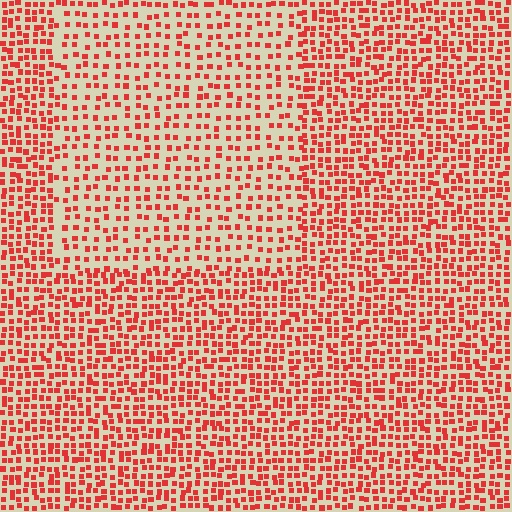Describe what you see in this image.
The image contains small red elements arranged at two different densities. A rectangle-shaped region is visible where the elements are less densely packed than the surrounding area.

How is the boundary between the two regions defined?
The boundary is defined by a change in element density (approximately 1.7x ratio). All elements are the same color, size, and shape.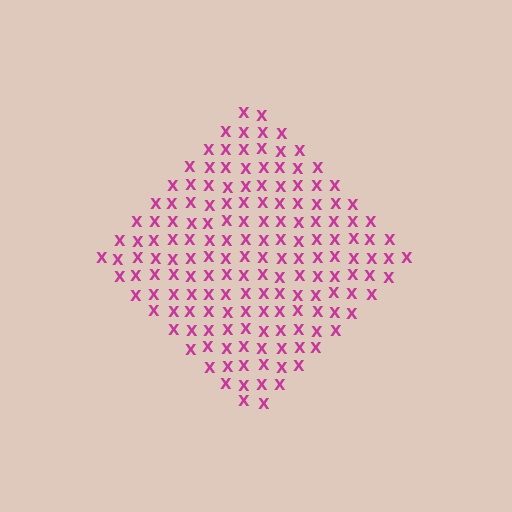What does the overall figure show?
The overall figure shows a diamond.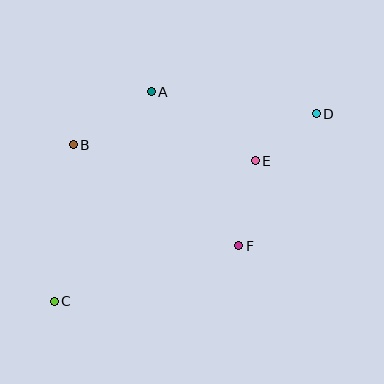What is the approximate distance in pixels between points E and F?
The distance between E and F is approximately 87 pixels.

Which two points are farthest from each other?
Points C and D are farthest from each other.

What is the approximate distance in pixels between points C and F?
The distance between C and F is approximately 193 pixels.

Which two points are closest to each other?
Points D and E are closest to each other.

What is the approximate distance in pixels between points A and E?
The distance between A and E is approximately 125 pixels.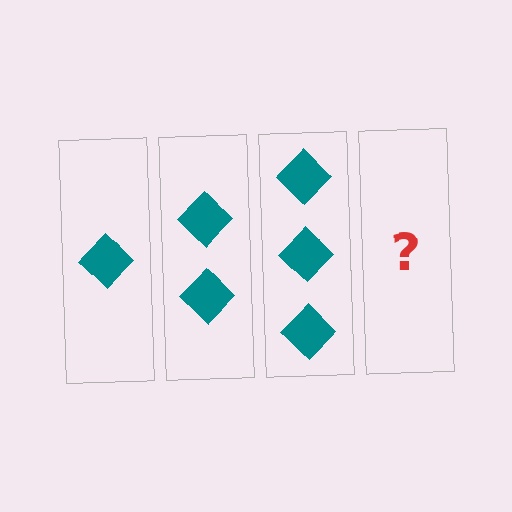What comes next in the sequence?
The next element should be 4 diamonds.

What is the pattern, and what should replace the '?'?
The pattern is that each step adds one more diamond. The '?' should be 4 diamonds.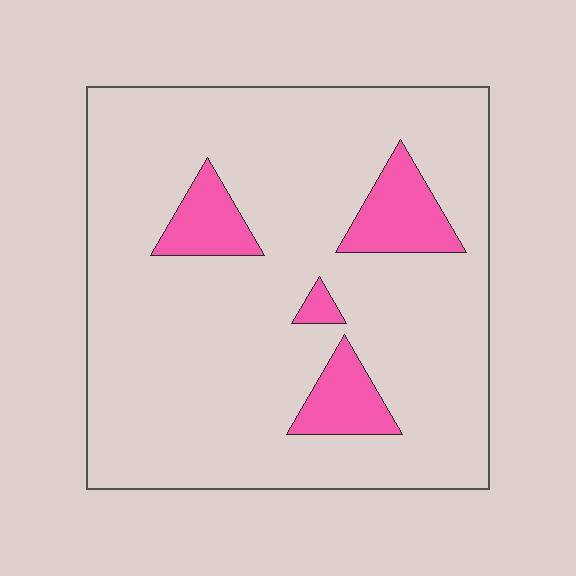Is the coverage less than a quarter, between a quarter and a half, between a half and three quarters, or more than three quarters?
Less than a quarter.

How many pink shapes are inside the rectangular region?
4.